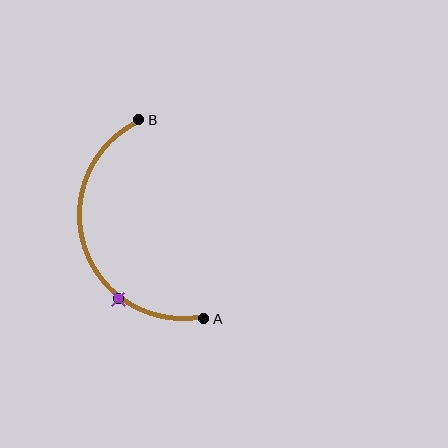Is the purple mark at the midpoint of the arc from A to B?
No. The purple mark lies on the arc but is closer to endpoint A. The arc midpoint would be at the point on the curve equidistant along the arc from both A and B.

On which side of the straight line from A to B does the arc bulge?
The arc bulges to the left of the straight line connecting A and B.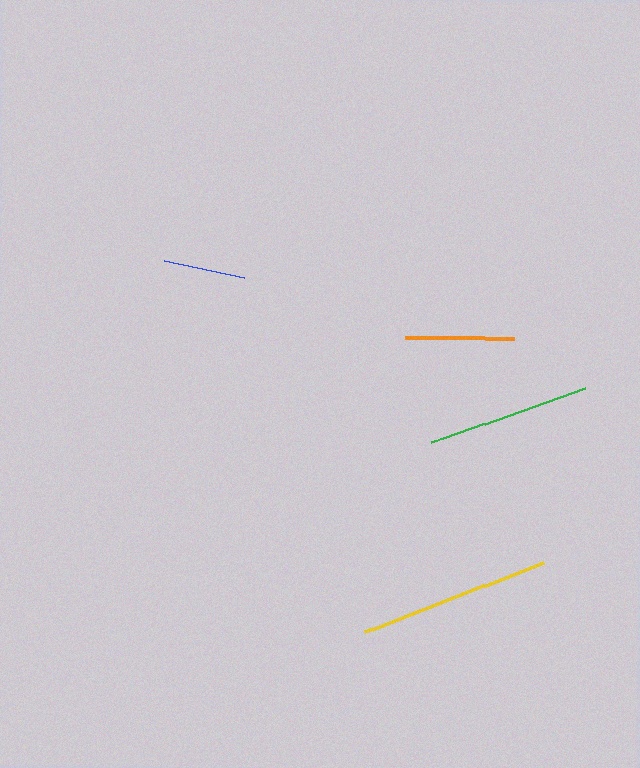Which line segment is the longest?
The yellow line is the longest at approximately 193 pixels.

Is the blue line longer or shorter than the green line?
The green line is longer than the blue line.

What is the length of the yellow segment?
The yellow segment is approximately 193 pixels long.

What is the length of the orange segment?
The orange segment is approximately 109 pixels long.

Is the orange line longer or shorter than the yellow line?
The yellow line is longer than the orange line.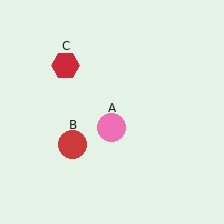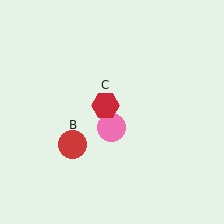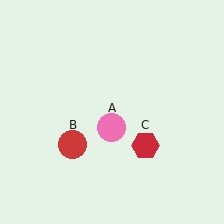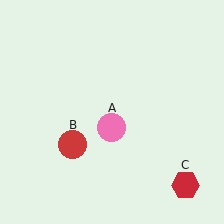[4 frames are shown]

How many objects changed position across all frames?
1 object changed position: red hexagon (object C).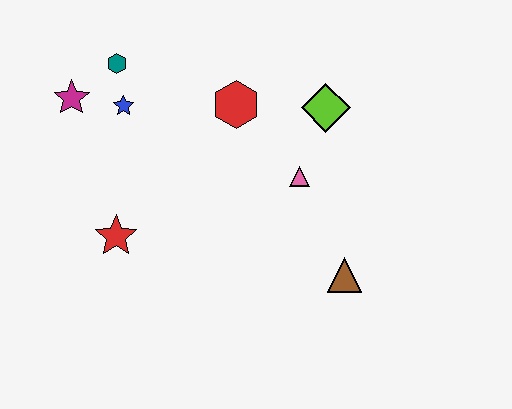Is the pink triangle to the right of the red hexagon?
Yes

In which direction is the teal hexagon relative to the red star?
The teal hexagon is above the red star.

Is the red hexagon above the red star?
Yes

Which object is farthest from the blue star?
The brown triangle is farthest from the blue star.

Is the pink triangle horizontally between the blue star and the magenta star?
No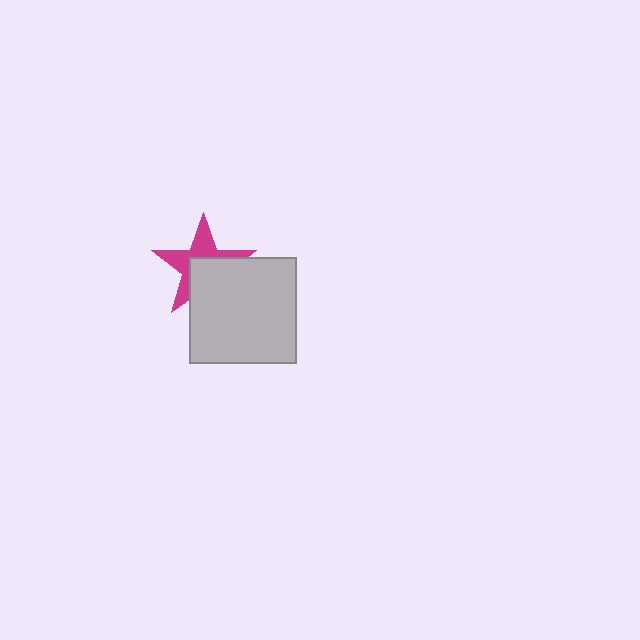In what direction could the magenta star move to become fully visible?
The magenta star could move toward the upper-left. That would shift it out from behind the light gray square entirely.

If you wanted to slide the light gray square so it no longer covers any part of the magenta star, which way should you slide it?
Slide it toward the lower-right — that is the most direct way to separate the two shapes.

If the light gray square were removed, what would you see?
You would see the complete magenta star.